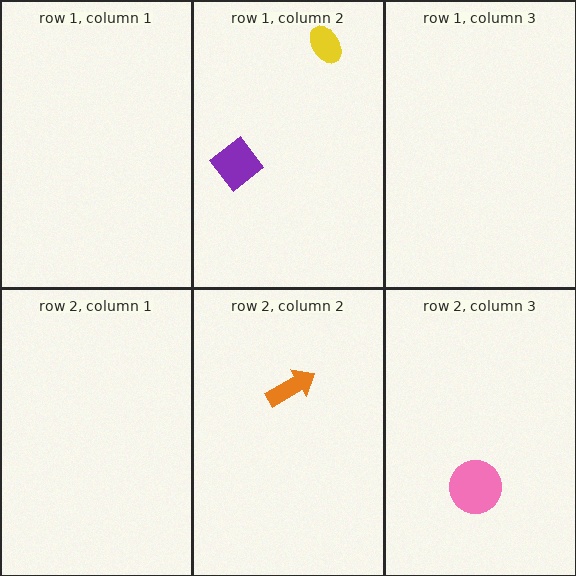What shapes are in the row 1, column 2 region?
The purple diamond, the yellow ellipse.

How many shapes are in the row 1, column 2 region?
2.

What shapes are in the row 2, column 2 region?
The orange arrow.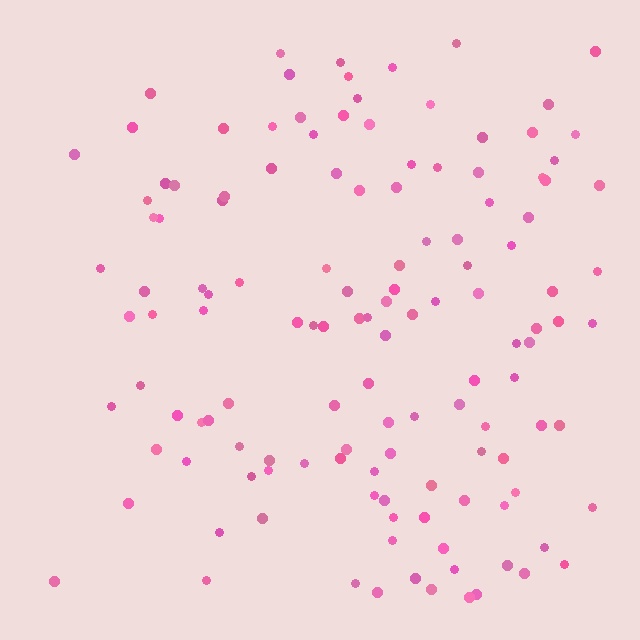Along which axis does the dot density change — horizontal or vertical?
Horizontal.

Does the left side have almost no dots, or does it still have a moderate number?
Still a moderate number, just noticeably fewer than the right.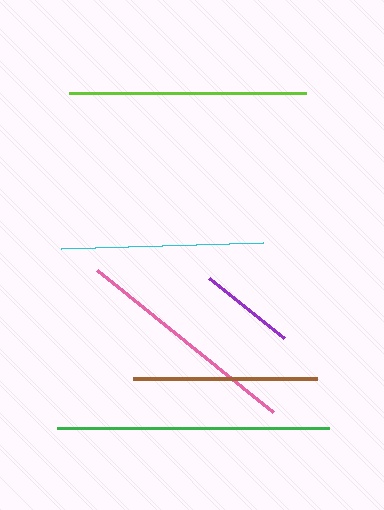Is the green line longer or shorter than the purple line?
The green line is longer than the purple line.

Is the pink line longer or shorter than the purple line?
The pink line is longer than the purple line.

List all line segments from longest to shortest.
From longest to shortest: green, lime, pink, cyan, brown, purple.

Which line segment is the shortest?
The purple line is the shortest at approximately 96 pixels.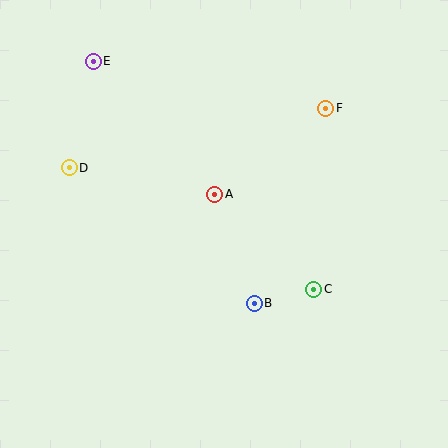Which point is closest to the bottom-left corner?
Point D is closest to the bottom-left corner.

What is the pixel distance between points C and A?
The distance between C and A is 137 pixels.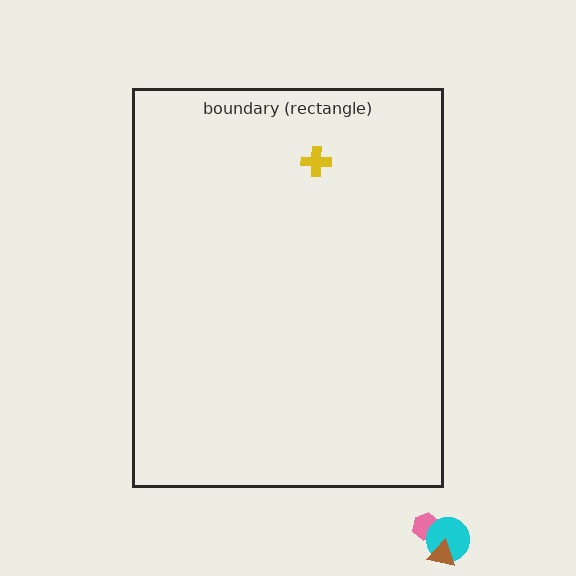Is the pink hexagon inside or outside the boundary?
Outside.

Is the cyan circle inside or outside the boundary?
Outside.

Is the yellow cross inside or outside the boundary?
Inside.